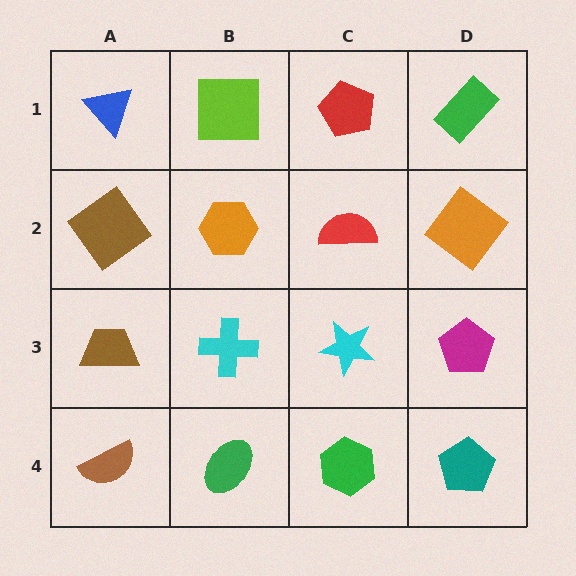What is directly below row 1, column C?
A red semicircle.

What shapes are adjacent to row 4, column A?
A brown trapezoid (row 3, column A), a green ellipse (row 4, column B).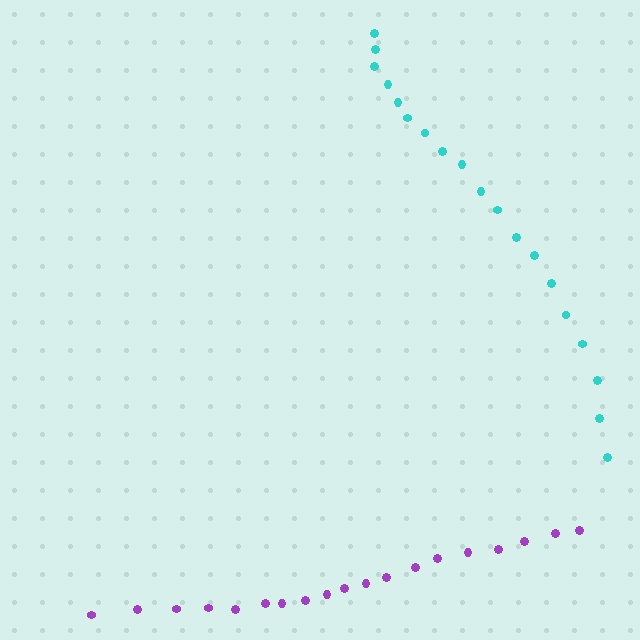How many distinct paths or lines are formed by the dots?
There are 2 distinct paths.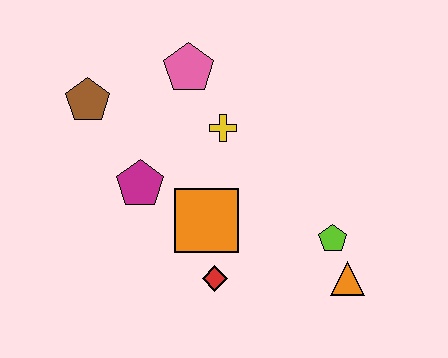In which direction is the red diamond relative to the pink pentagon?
The red diamond is below the pink pentagon.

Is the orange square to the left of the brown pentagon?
No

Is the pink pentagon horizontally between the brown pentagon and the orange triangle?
Yes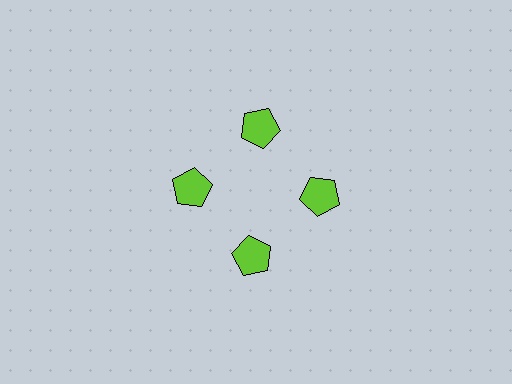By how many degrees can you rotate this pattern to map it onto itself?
The pattern maps onto itself every 90 degrees of rotation.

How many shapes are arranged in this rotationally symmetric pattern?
There are 4 shapes, arranged in 4 groups of 1.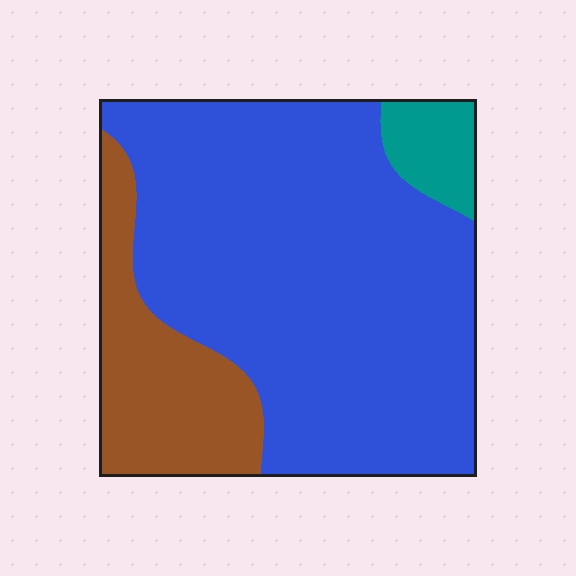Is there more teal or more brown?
Brown.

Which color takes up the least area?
Teal, at roughly 5%.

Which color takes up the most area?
Blue, at roughly 75%.